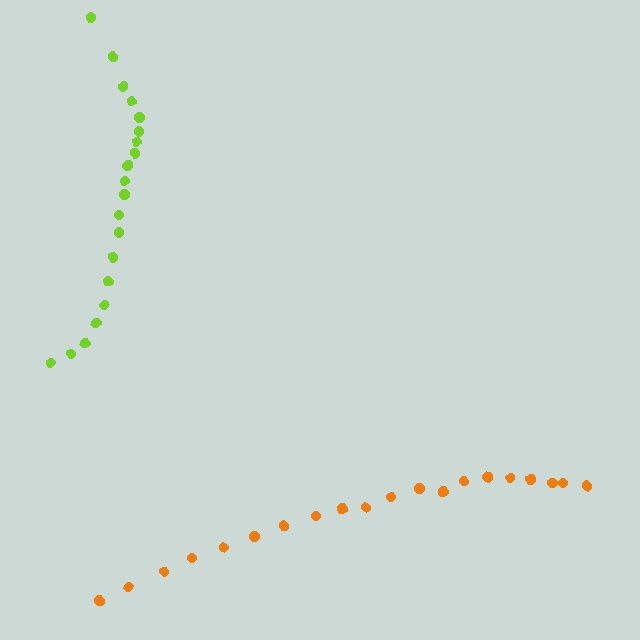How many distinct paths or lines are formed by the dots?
There are 2 distinct paths.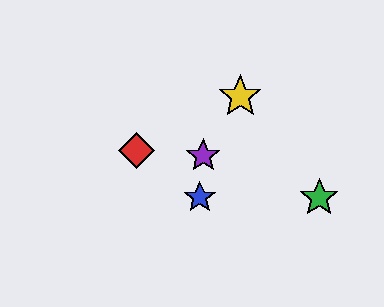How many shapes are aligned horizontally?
2 shapes (the blue star, the green star) are aligned horizontally.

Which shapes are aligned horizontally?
The blue star, the green star are aligned horizontally.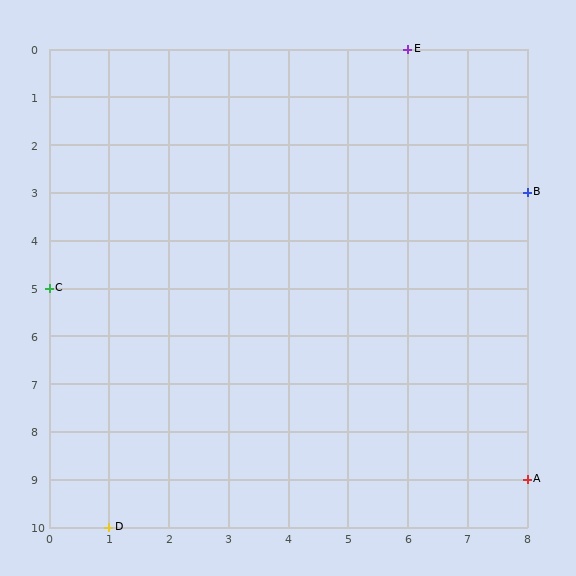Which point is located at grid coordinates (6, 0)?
Point E is at (6, 0).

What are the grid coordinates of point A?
Point A is at grid coordinates (8, 9).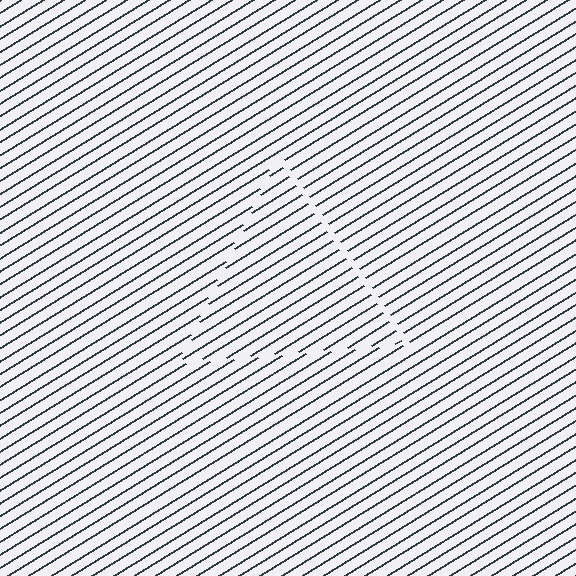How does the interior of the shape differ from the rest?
The interior of the shape contains the same grating, shifted by half a period — the contour is defined by the phase discontinuity where line-ends from the inner and outer gratings abut.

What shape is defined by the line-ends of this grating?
An illusory triangle. The interior of the shape contains the same grating, shifted by half a period — the contour is defined by the phase discontinuity where line-ends from the inner and outer gratings abut.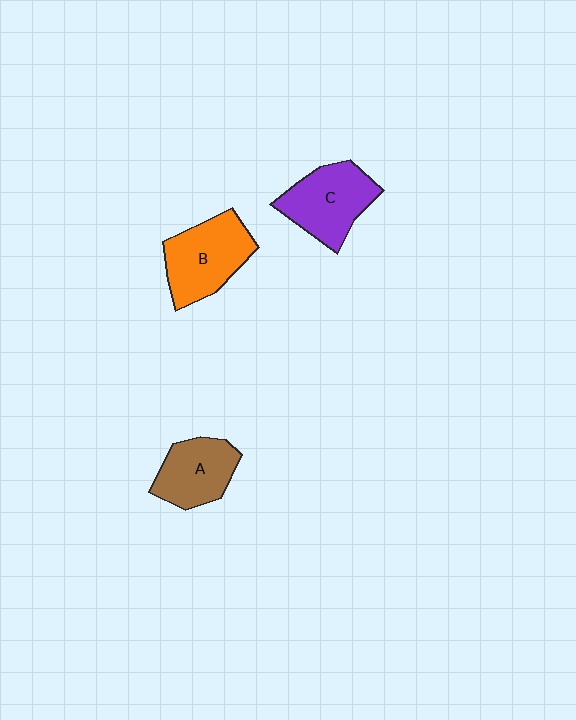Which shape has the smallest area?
Shape A (brown).